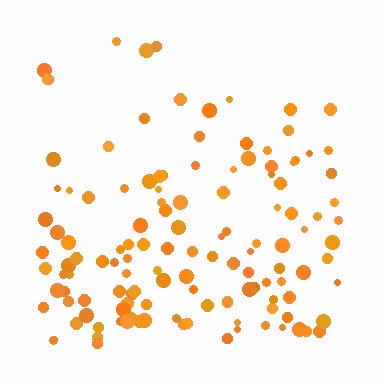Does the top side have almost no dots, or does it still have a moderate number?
Still a moderate number, just noticeably fewer than the bottom.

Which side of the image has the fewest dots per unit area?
The top.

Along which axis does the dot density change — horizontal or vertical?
Vertical.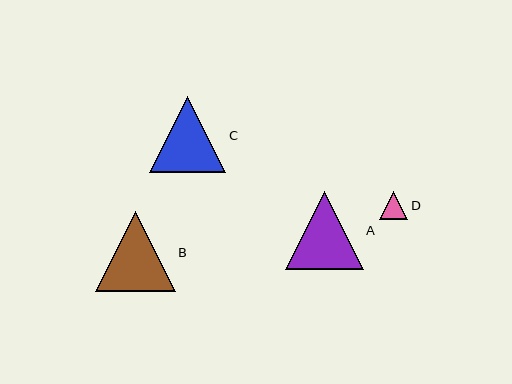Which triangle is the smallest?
Triangle D is the smallest with a size of approximately 28 pixels.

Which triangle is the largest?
Triangle B is the largest with a size of approximately 79 pixels.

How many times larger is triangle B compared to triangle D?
Triangle B is approximately 2.8 times the size of triangle D.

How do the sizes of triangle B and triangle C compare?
Triangle B and triangle C are approximately the same size.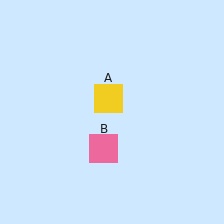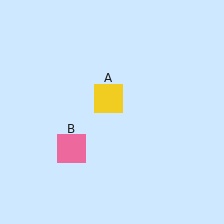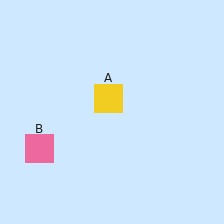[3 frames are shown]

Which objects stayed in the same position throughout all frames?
Yellow square (object A) remained stationary.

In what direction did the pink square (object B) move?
The pink square (object B) moved left.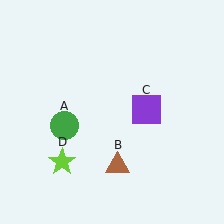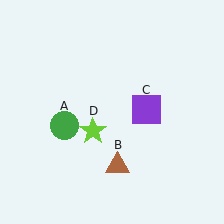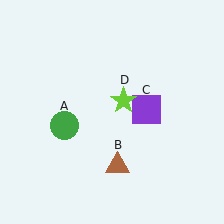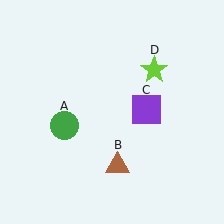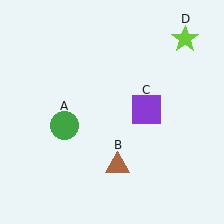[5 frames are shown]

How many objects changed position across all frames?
1 object changed position: lime star (object D).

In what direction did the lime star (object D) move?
The lime star (object D) moved up and to the right.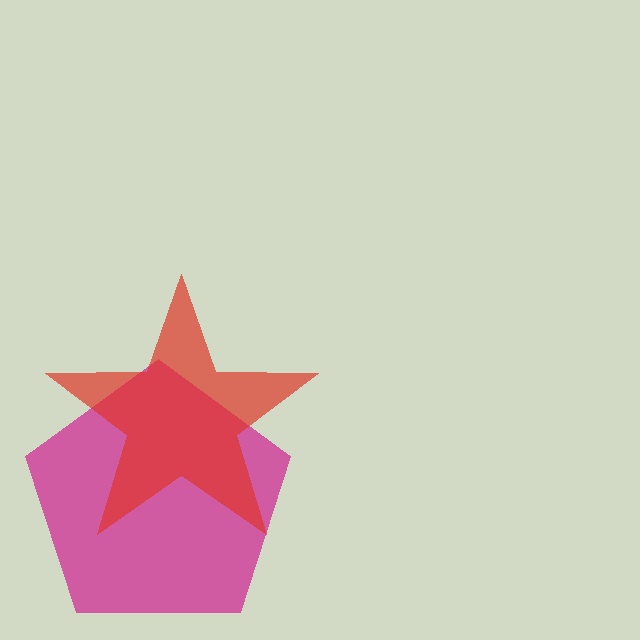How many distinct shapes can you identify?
There are 2 distinct shapes: a magenta pentagon, a red star.